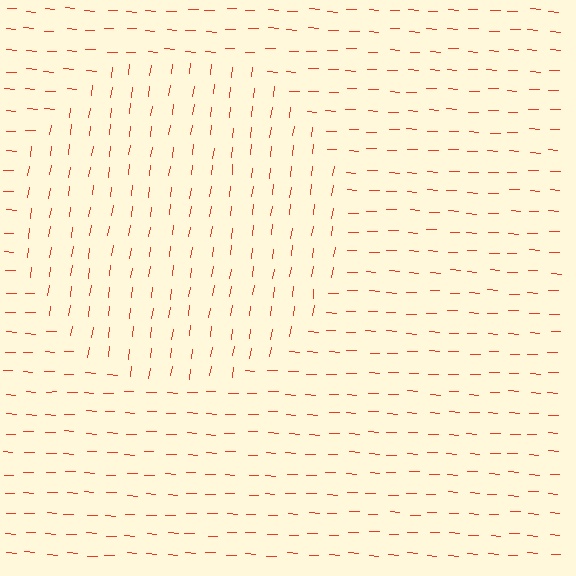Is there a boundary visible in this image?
Yes, there is a texture boundary formed by a change in line orientation.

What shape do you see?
I see a circle.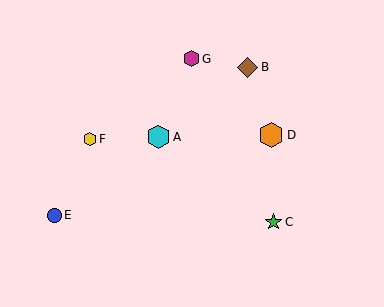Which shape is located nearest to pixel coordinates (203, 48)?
The magenta hexagon (labeled G) at (191, 59) is nearest to that location.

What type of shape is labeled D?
Shape D is an orange hexagon.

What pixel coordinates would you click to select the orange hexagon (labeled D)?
Click at (271, 135) to select the orange hexagon D.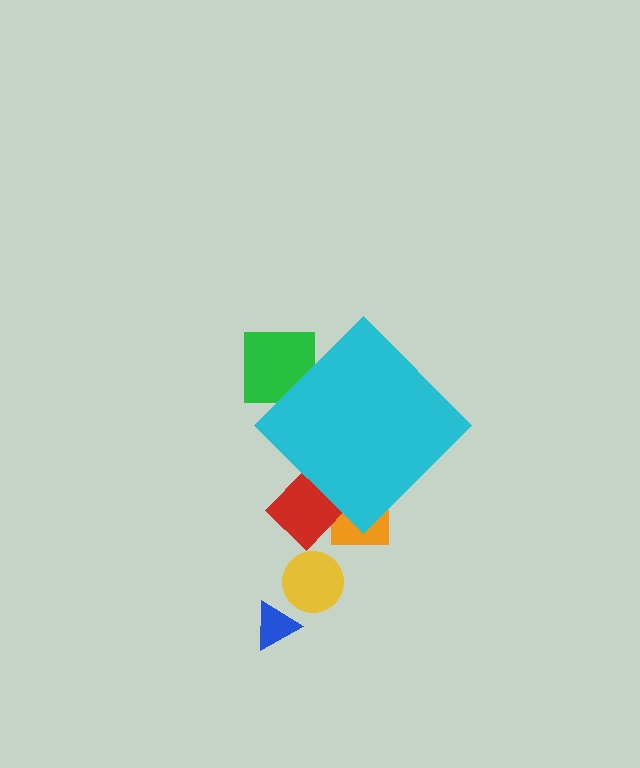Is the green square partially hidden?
Yes, the green square is partially hidden behind the cyan diamond.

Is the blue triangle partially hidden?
No, the blue triangle is fully visible.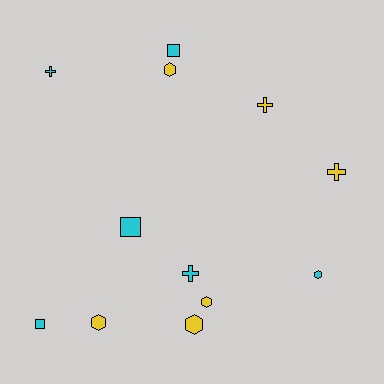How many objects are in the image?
There are 12 objects.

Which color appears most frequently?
Cyan, with 6 objects.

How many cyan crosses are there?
There are 2 cyan crosses.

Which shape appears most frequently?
Hexagon, with 5 objects.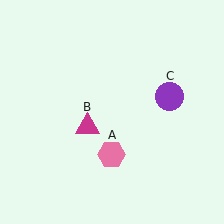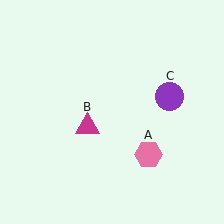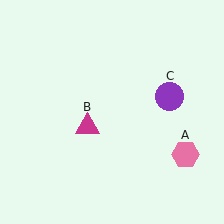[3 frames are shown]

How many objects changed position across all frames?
1 object changed position: pink hexagon (object A).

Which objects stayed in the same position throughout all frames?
Magenta triangle (object B) and purple circle (object C) remained stationary.